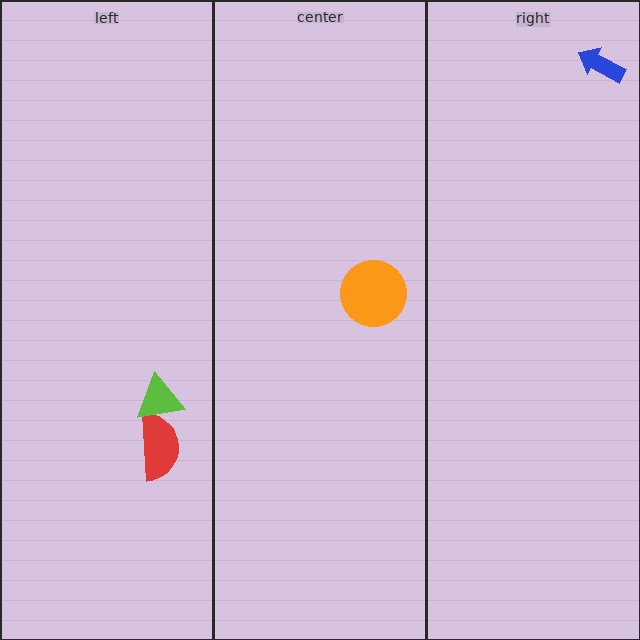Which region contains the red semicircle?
The left region.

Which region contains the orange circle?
The center region.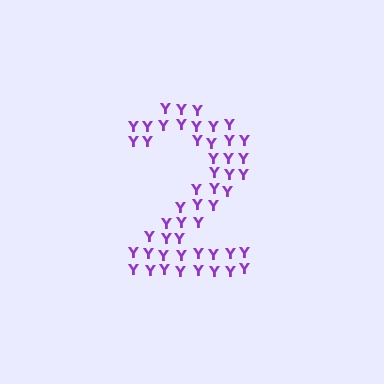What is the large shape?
The large shape is the digit 2.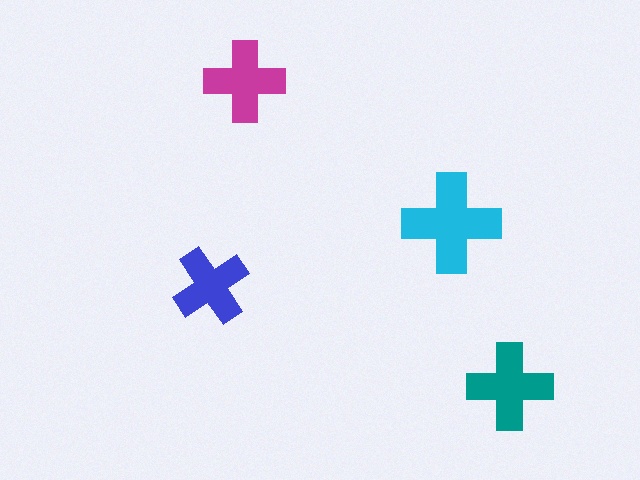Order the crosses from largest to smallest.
the cyan one, the teal one, the magenta one, the blue one.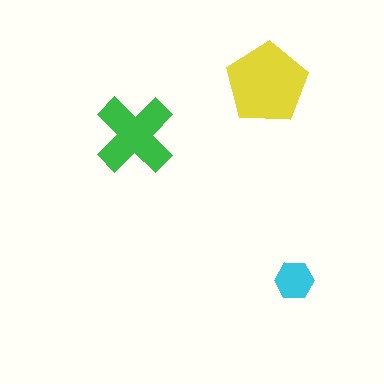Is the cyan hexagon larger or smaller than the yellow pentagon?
Smaller.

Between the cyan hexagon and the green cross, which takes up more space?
The green cross.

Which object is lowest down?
The cyan hexagon is bottommost.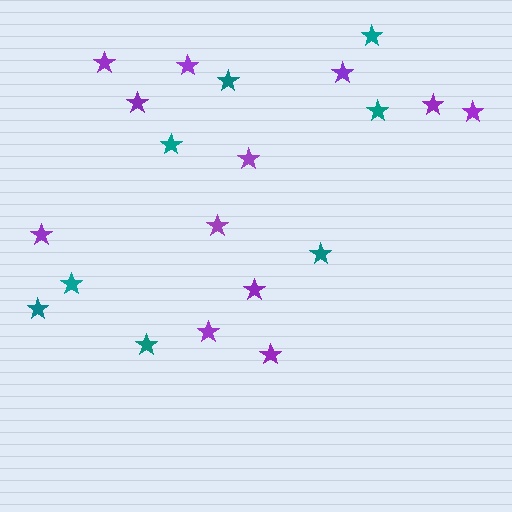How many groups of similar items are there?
There are 2 groups: one group of teal stars (8) and one group of purple stars (12).